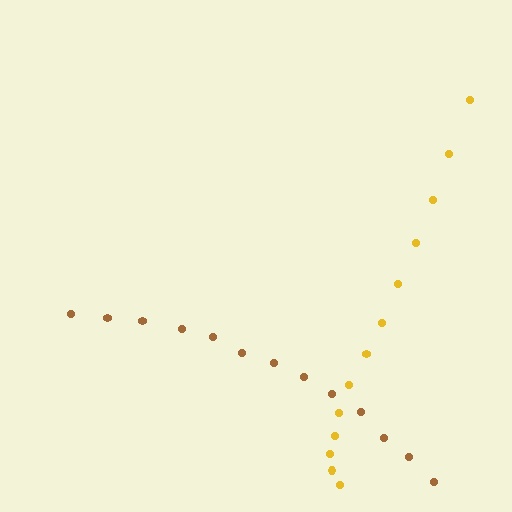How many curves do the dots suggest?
There are 2 distinct paths.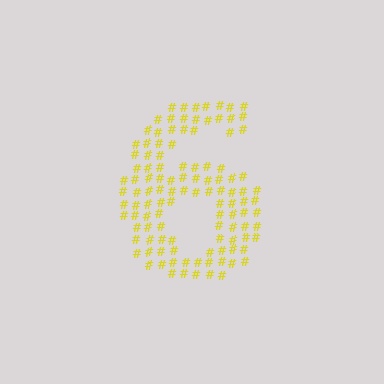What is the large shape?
The large shape is the digit 6.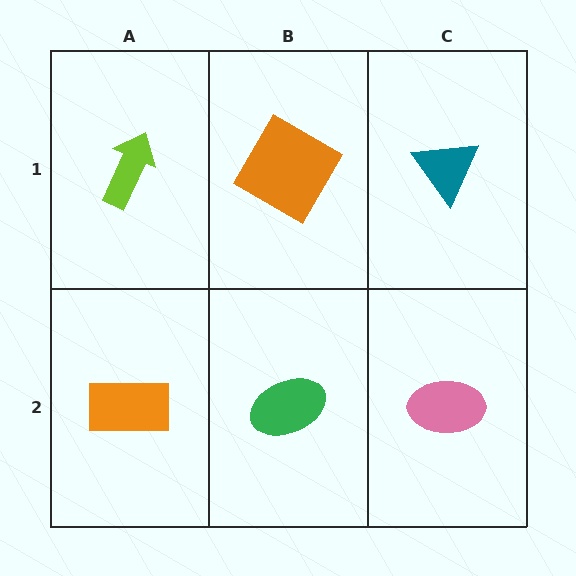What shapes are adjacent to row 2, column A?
A lime arrow (row 1, column A), a green ellipse (row 2, column B).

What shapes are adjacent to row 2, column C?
A teal triangle (row 1, column C), a green ellipse (row 2, column B).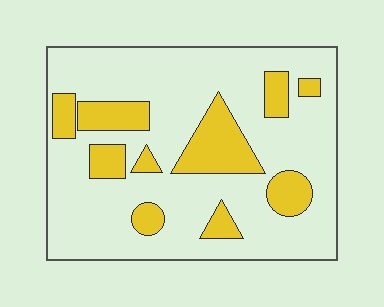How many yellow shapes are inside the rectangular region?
10.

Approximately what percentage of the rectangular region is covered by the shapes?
Approximately 25%.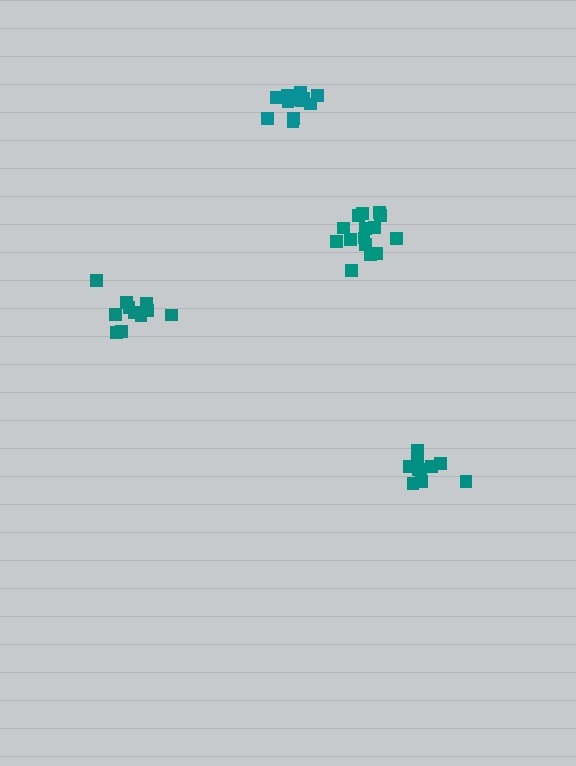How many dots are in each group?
Group 1: 11 dots, Group 2: 15 dots, Group 3: 10 dots, Group 4: 13 dots (49 total).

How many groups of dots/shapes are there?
There are 4 groups.